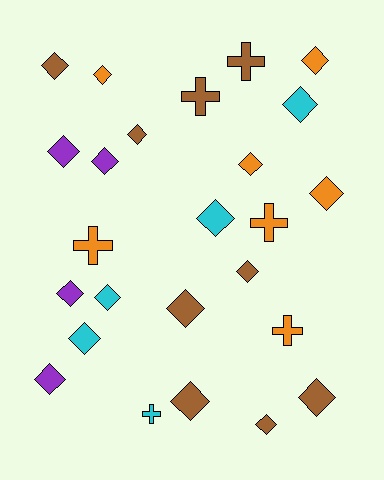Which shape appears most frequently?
Diamond, with 19 objects.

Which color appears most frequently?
Brown, with 9 objects.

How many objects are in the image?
There are 25 objects.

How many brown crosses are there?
There are 2 brown crosses.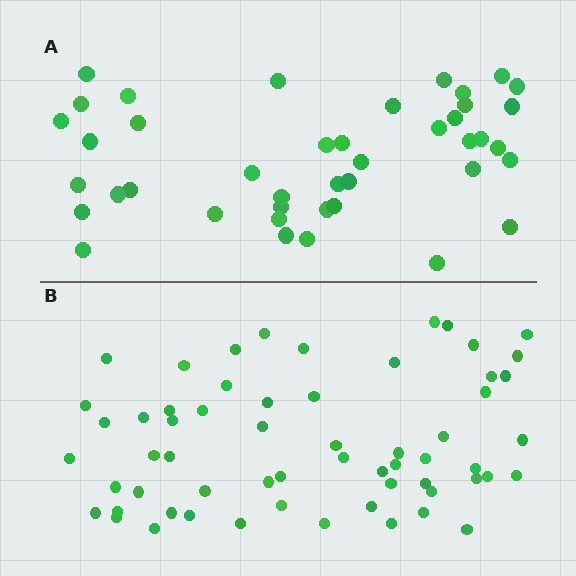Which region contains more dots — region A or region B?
Region B (the bottom region) has more dots.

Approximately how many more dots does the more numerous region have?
Region B has approximately 20 more dots than region A.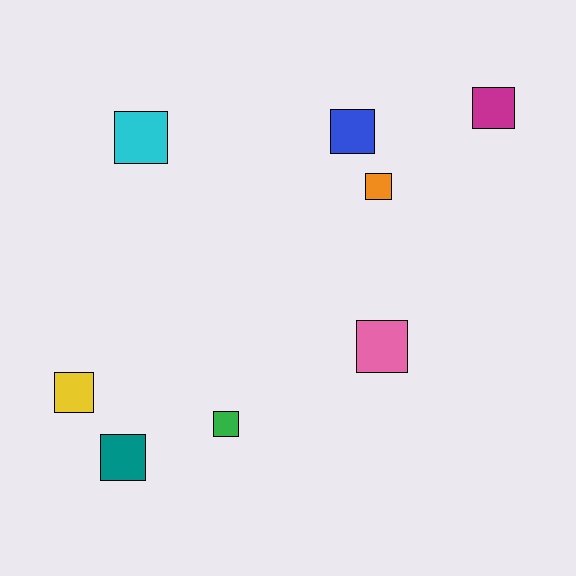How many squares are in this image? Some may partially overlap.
There are 8 squares.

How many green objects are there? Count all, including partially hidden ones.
There is 1 green object.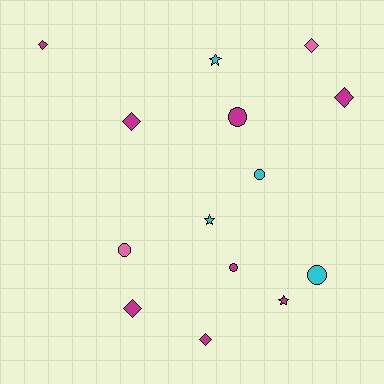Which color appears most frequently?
Magenta, with 8 objects.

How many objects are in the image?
There are 14 objects.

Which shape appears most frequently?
Diamond, with 6 objects.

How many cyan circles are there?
There are 2 cyan circles.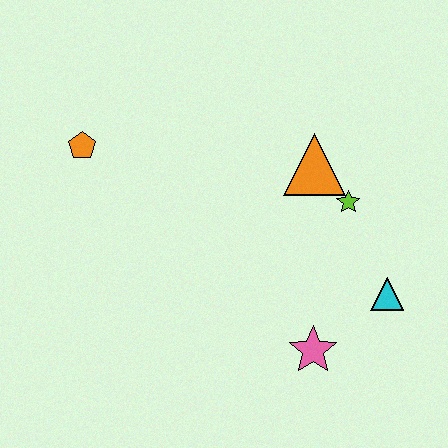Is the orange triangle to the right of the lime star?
No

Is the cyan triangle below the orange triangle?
Yes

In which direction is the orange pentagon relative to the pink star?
The orange pentagon is to the left of the pink star.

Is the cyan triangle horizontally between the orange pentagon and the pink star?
No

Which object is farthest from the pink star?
The orange pentagon is farthest from the pink star.